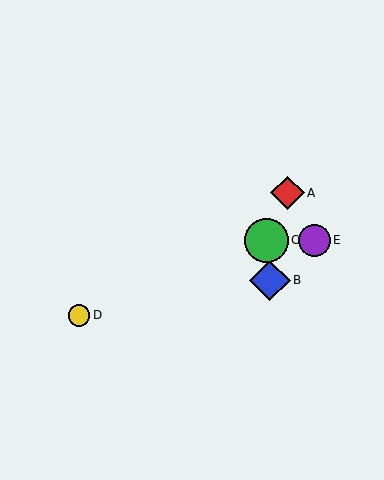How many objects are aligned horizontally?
2 objects (C, E) are aligned horizontally.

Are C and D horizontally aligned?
No, C is at y≈240 and D is at y≈315.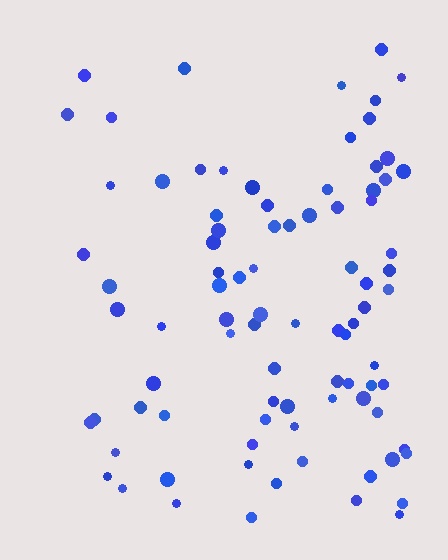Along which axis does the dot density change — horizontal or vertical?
Horizontal.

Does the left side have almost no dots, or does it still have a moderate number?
Still a moderate number, just noticeably fewer than the right.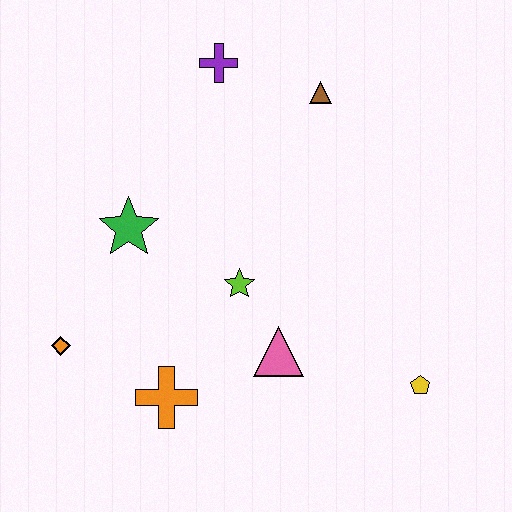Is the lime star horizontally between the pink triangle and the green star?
Yes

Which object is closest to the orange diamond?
The orange cross is closest to the orange diamond.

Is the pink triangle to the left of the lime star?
No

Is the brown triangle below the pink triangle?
No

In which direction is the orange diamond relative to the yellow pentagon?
The orange diamond is to the left of the yellow pentagon.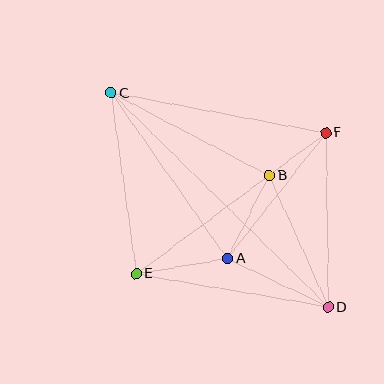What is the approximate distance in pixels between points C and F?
The distance between C and F is approximately 218 pixels.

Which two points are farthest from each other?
Points C and D are farthest from each other.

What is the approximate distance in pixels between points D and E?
The distance between D and E is approximately 195 pixels.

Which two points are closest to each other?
Points B and F are closest to each other.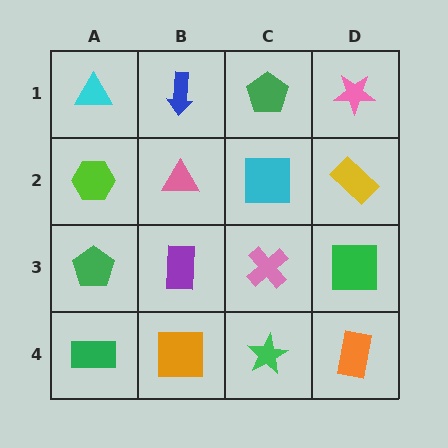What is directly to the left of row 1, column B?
A cyan triangle.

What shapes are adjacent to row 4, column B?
A purple rectangle (row 3, column B), a green rectangle (row 4, column A), a green star (row 4, column C).